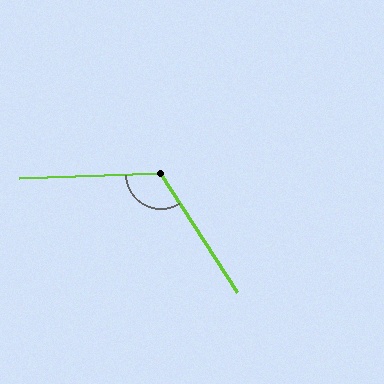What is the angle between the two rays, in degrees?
Approximately 121 degrees.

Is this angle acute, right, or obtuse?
It is obtuse.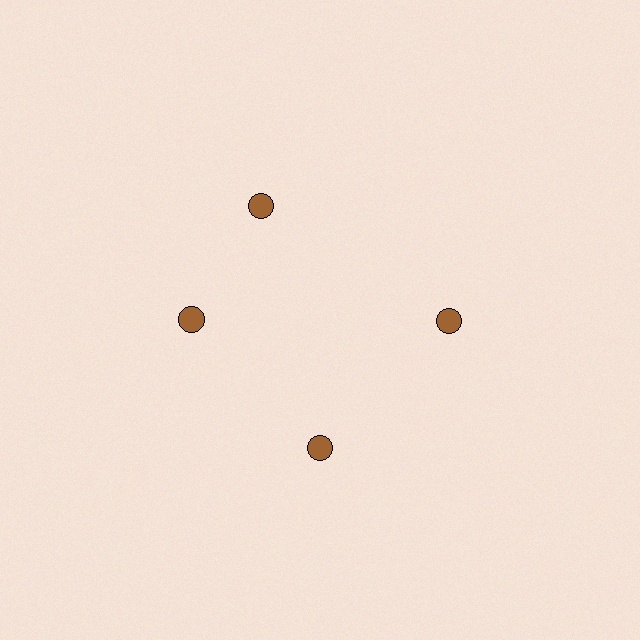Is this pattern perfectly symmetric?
No. The 4 brown circles are arranged in a ring, but one element near the 12 o'clock position is rotated out of alignment along the ring, breaking the 4-fold rotational symmetry.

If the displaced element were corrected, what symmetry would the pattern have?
It would have 4-fold rotational symmetry — the pattern would map onto itself every 90 degrees.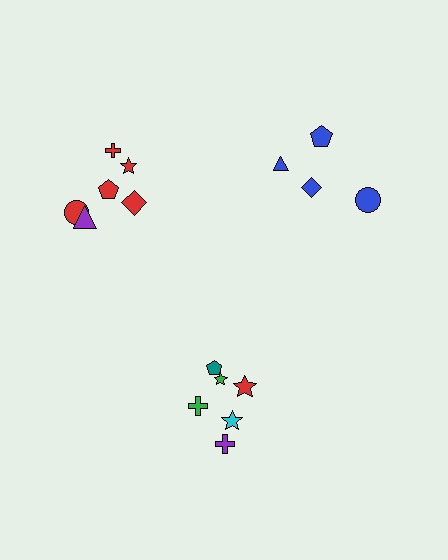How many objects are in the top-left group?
There are 6 objects.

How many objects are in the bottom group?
There are 6 objects.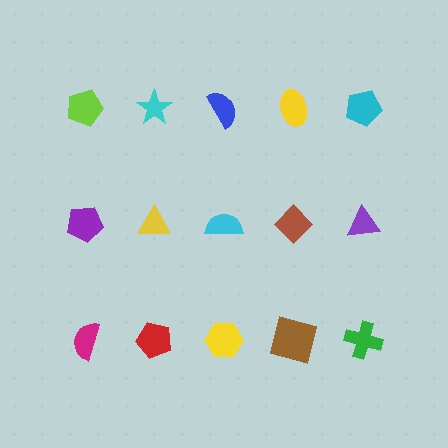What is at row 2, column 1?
A purple pentagon.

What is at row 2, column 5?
A purple triangle.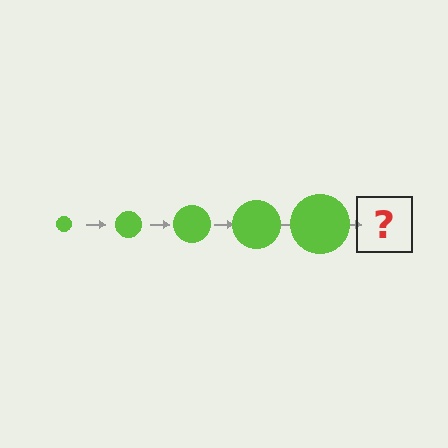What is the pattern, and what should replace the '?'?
The pattern is that the circle gets progressively larger each step. The '?' should be a lime circle, larger than the previous one.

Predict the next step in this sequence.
The next step is a lime circle, larger than the previous one.